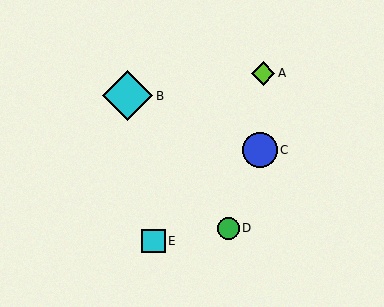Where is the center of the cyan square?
The center of the cyan square is at (153, 241).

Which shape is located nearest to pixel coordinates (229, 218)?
The green circle (labeled D) at (228, 228) is nearest to that location.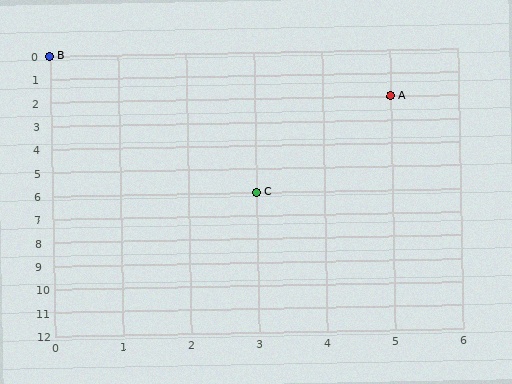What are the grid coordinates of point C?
Point C is at grid coordinates (3, 6).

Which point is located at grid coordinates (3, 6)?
Point C is at (3, 6).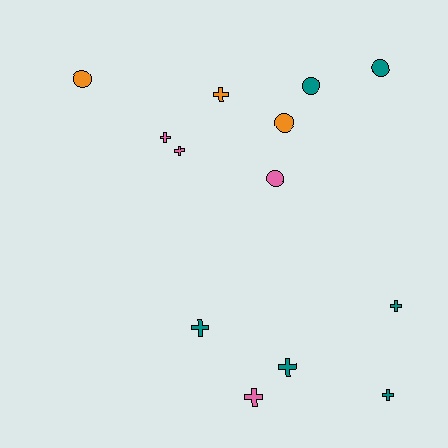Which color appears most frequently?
Teal, with 6 objects.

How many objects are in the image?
There are 13 objects.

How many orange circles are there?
There are 2 orange circles.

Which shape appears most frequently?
Cross, with 8 objects.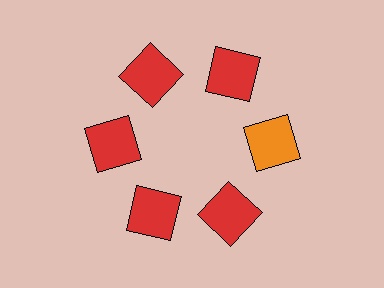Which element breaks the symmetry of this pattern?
The orange square at roughly the 3 o'clock position breaks the symmetry. All other shapes are red squares.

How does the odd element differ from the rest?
It has a different color: orange instead of red.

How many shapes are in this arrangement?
There are 6 shapes arranged in a ring pattern.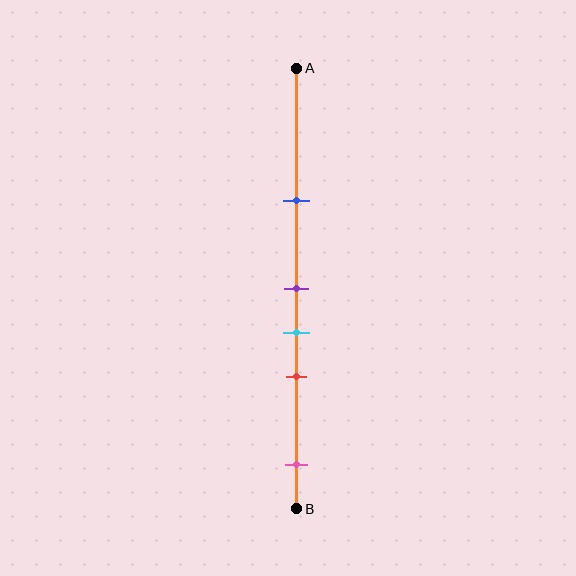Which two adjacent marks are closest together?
The purple and cyan marks are the closest adjacent pair.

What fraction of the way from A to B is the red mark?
The red mark is approximately 70% (0.7) of the way from A to B.